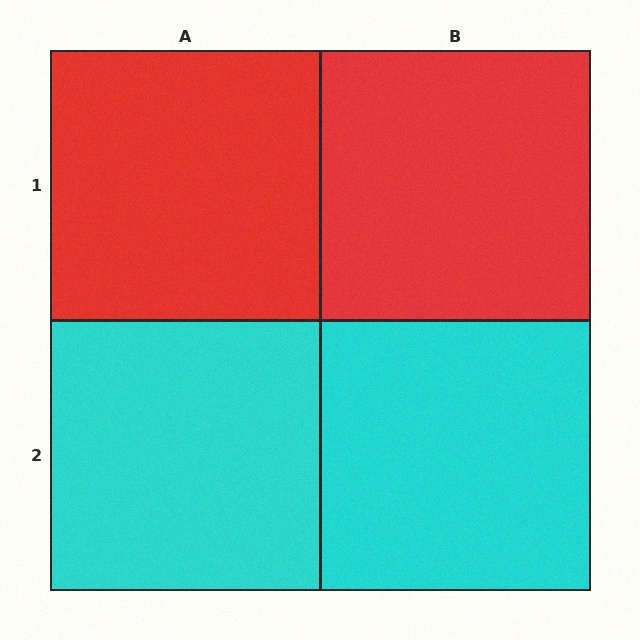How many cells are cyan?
2 cells are cyan.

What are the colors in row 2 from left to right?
Cyan, cyan.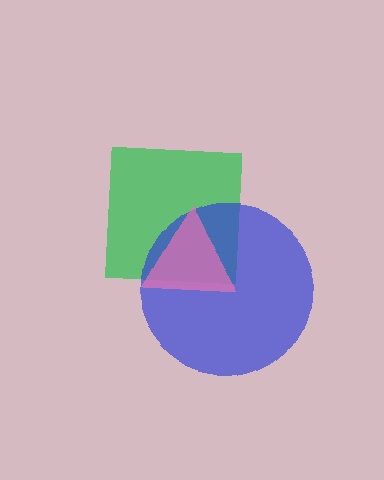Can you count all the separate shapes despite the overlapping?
Yes, there are 3 separate shapes.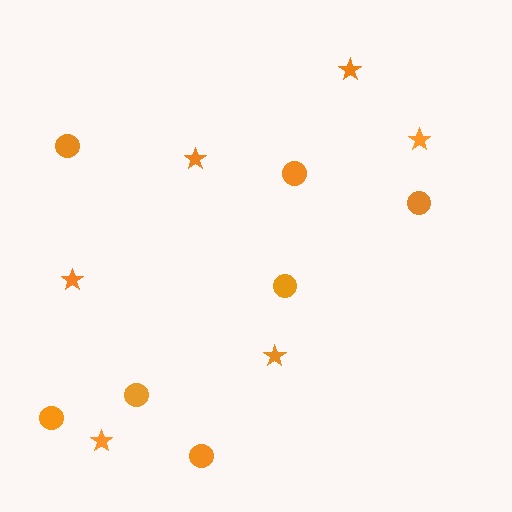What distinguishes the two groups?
There are 2 groups: one group of stars (6) and one group of circles (7).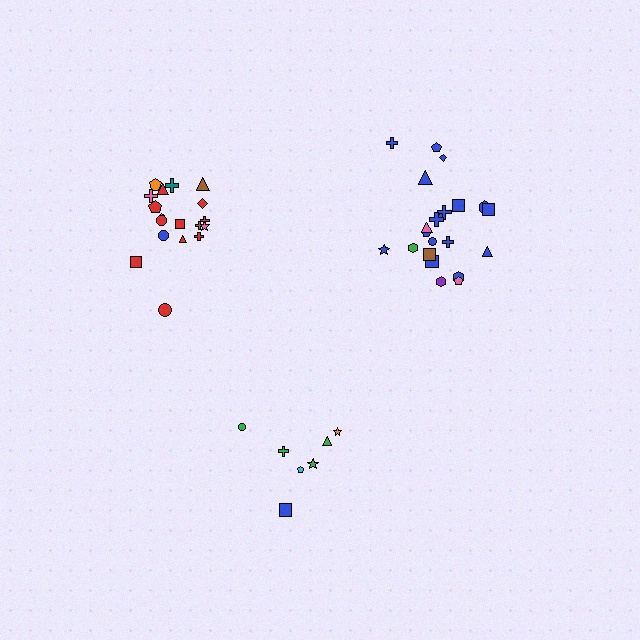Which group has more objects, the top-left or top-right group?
The top-right group.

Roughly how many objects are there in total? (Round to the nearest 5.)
Roughly 45 objects in total.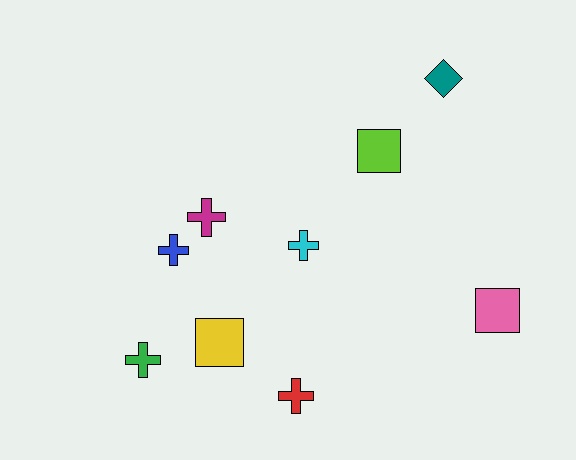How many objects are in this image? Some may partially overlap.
There are 9 objects.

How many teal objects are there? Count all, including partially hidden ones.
There is 1 teal object.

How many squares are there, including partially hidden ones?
There are 3 squares.